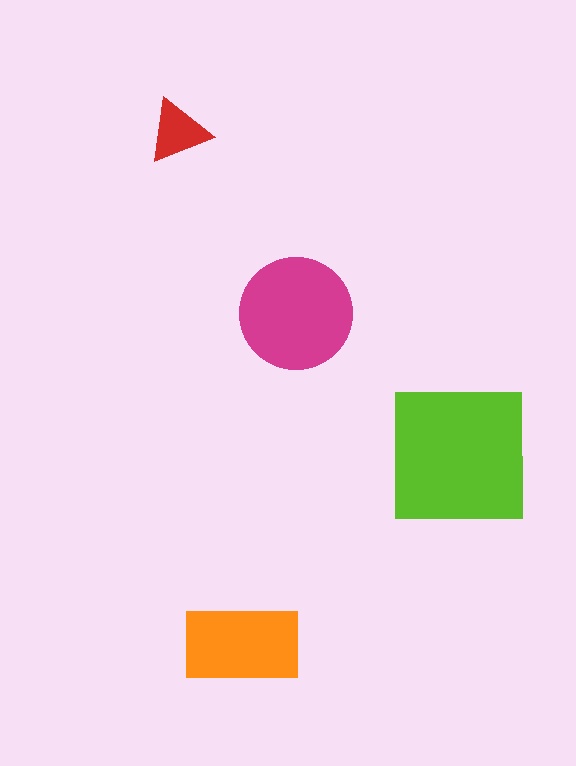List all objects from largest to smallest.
The lime square, the magenta circle, the orange rectangle, the red triangle.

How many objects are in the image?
There are 4 objects in the image.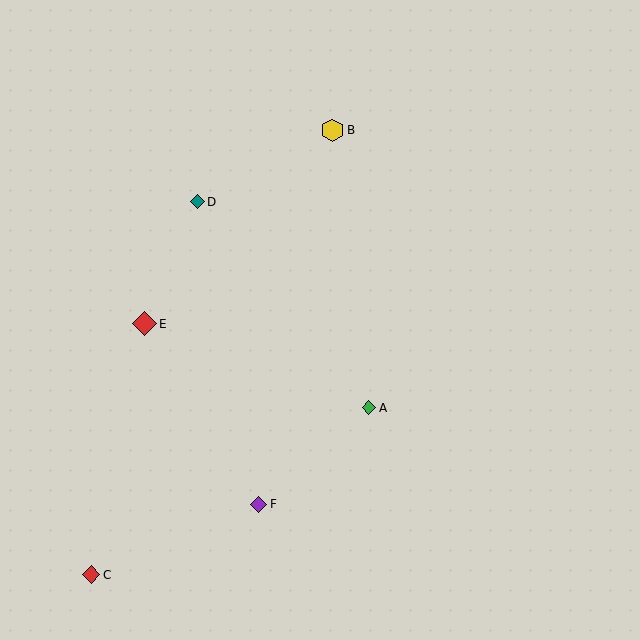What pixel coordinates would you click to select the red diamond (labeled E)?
Click at (144, 324) to select the red diamond E.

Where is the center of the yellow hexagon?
The center of the yellow hexagon is at (333, 130).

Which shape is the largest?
The red diamond (labeled E) is the largest.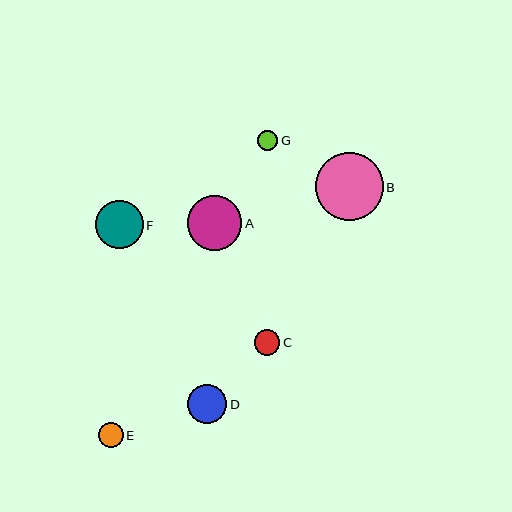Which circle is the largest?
Circle B is the largest with a size of approximately 68 pixels.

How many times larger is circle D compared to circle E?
Circle D is approximately 1.6 times the size of circle E.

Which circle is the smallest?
Circle G is the smallest with a size of approximately 20 pixels.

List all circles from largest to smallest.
From largest to smallest: B, A, F, D, C, E, G.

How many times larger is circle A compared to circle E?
Circle A is approximately 2.2 times the size of circle E.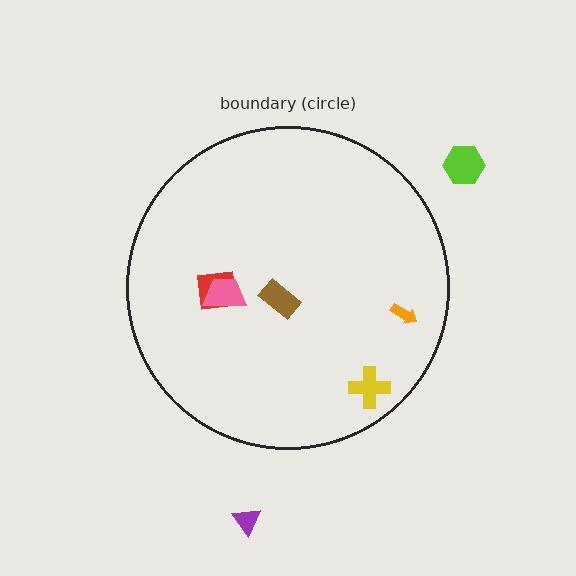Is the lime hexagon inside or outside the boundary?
Outside.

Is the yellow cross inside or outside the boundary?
Inside.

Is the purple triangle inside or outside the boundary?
Outside.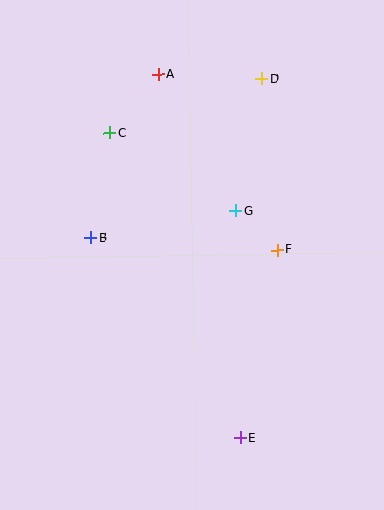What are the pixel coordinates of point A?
Point A is at (158, 74).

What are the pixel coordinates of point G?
Point G is at (236, 211).